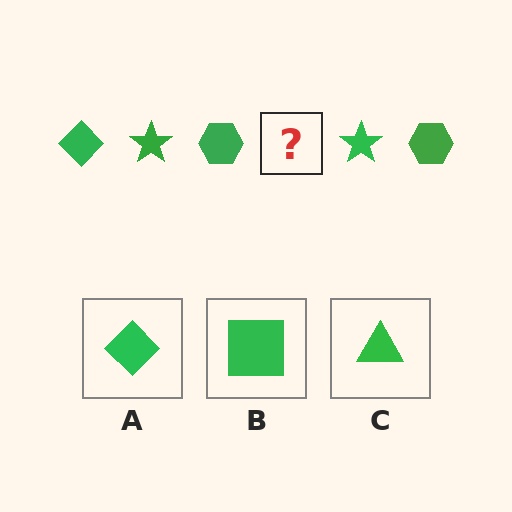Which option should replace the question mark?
Option A.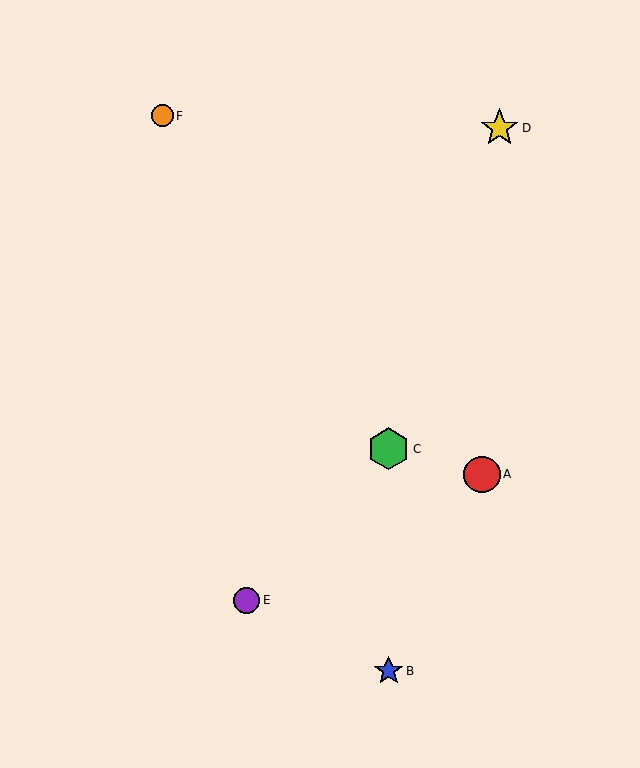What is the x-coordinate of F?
Object F is at x≈162.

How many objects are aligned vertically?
2 objects (B, C) are aligned vertically.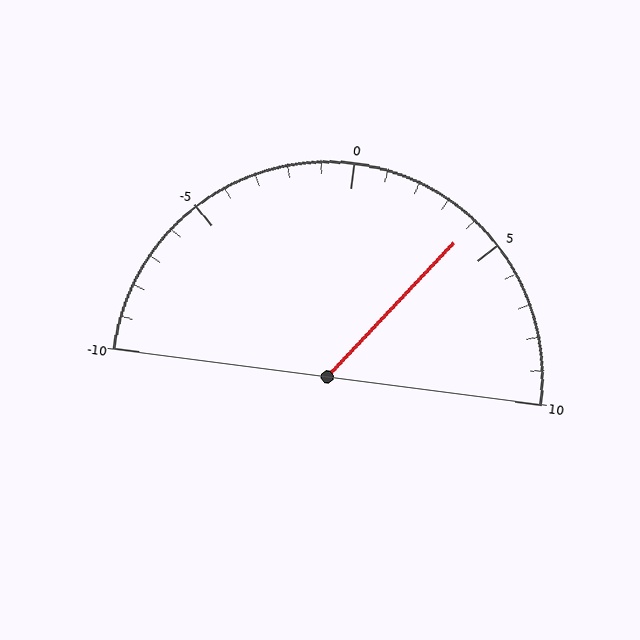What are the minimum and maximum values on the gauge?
The gauge ranges from -10 to 10.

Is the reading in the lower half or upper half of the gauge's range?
The reading is in the upper half of the range (-10 to 10).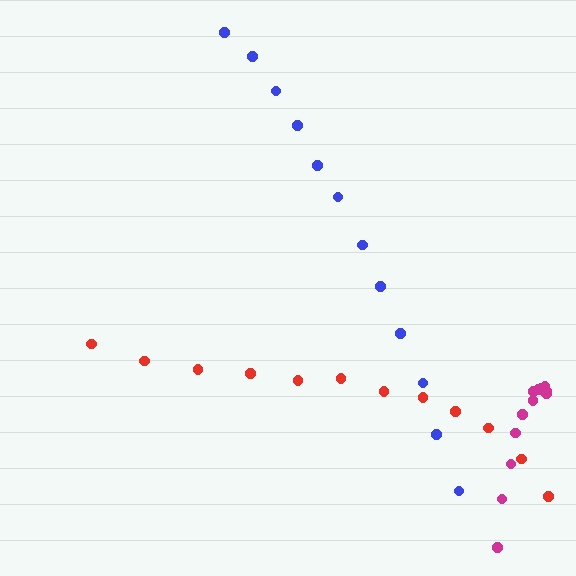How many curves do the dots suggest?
There are 3 distinct paths.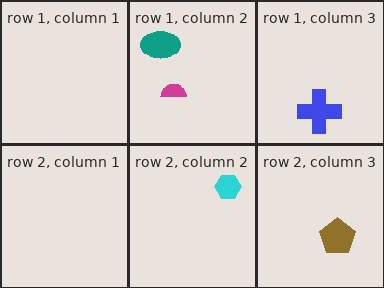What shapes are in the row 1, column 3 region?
The blue cross.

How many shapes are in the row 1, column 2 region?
2.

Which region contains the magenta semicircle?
The row 1, column 2 region.